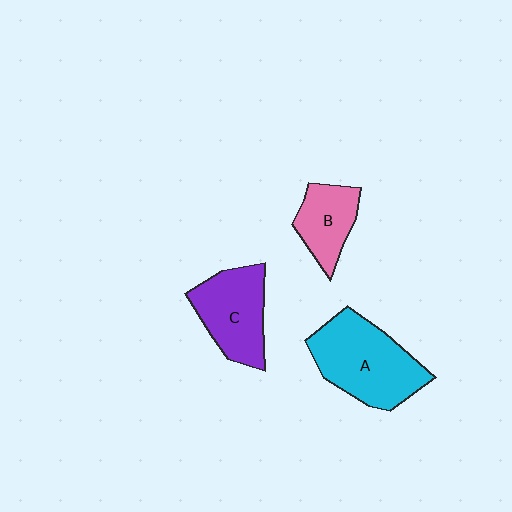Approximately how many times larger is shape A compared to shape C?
Approximately 1.3 times.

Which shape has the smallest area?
Shape B (pink).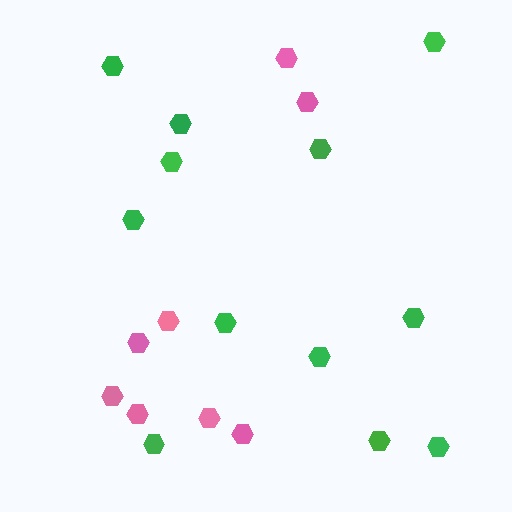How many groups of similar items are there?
There are 2 groups: one group of green hexagons (12) and one group of pink hexagons (8).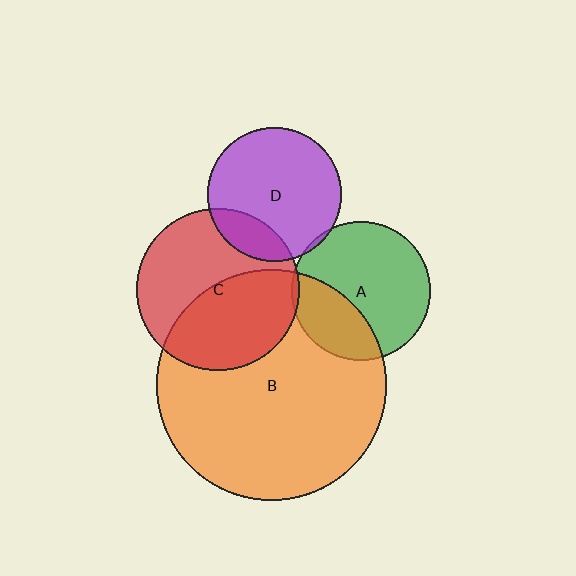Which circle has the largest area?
Circle B (orange).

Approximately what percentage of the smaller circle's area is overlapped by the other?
Approximately 45%.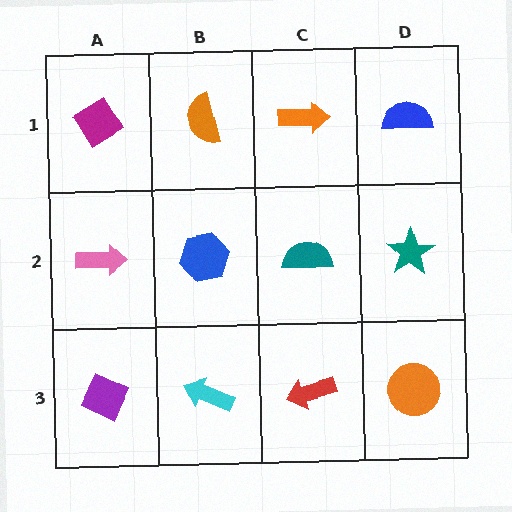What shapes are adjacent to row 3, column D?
A teal star (row 2, column D), a red arrow (row 3, column C).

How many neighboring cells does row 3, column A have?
2.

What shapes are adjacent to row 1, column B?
A blue hexagon (row 2, column B), a magenta diamond (row 1, column A), an orange arrow (row 1, column C).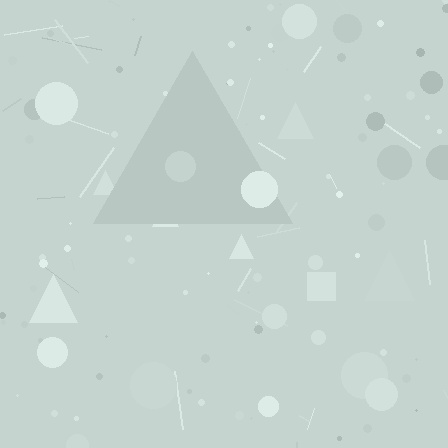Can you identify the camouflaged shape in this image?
The camouflaged shape is a triangle.